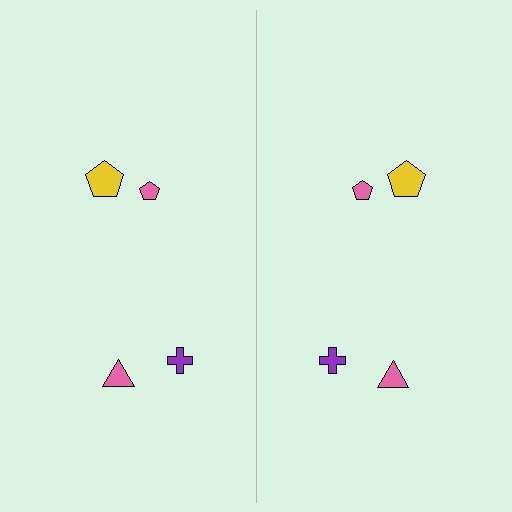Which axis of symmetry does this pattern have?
The pattern has a vertical axis of symmetry running through the center of the image.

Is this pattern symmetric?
Yes, this pattern has bilateral (reflection) symmetry.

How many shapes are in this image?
There are 8 shapes in this image.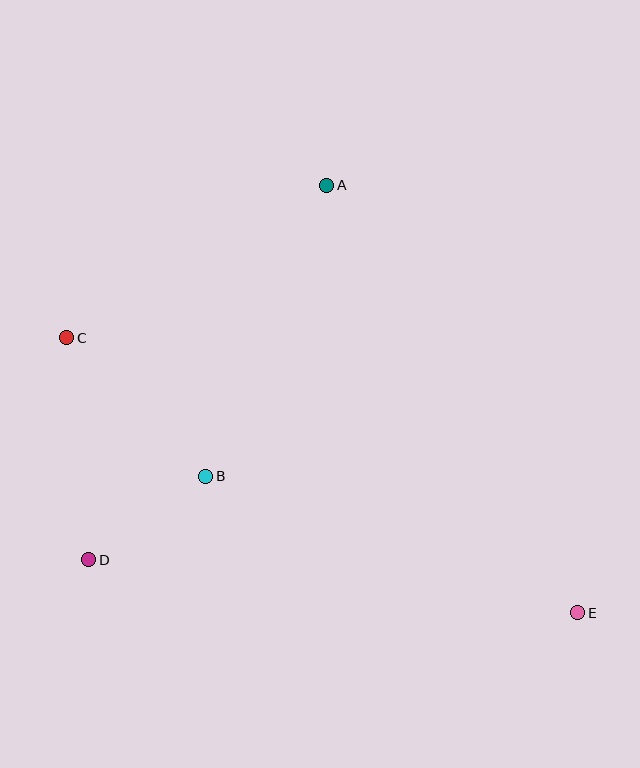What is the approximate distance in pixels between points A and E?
The distance between A and E is approximately 496 pixels.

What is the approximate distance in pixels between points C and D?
The distance between C and D is approximately 223 pixels.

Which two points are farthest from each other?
Points C and E are farthest from each other.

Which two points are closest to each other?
Points B and D are closest to each other.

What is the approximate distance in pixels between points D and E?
The distance between D and E is approximately 492 pixels.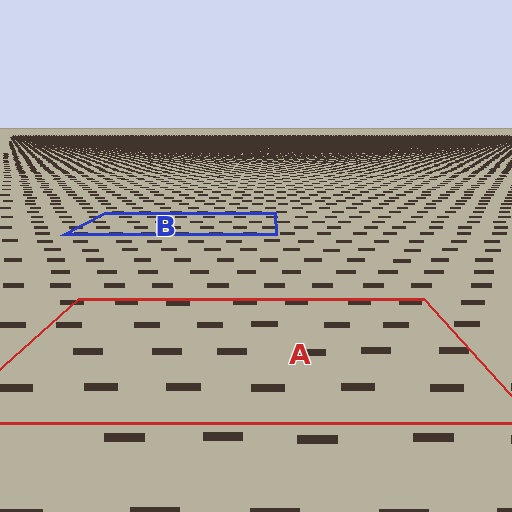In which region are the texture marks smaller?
The texture marks are smaller in region B, because it is farther away.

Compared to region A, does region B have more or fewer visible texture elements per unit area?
Region B has more texture elements per unit area — they are packed more densely because it is farther away.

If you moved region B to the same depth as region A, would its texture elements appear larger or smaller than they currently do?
They would appear larger. At a closer depth, the same texture elements are projected at a bigger on-screen size.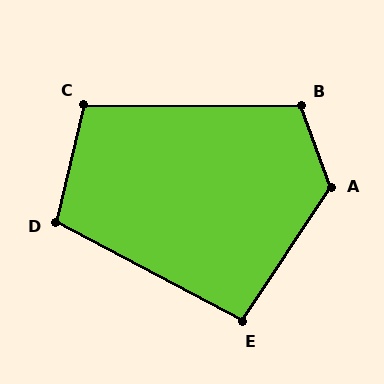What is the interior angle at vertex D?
Approximately 105 degrees (obtuse).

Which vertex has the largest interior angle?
A, at approximately 127 degrees.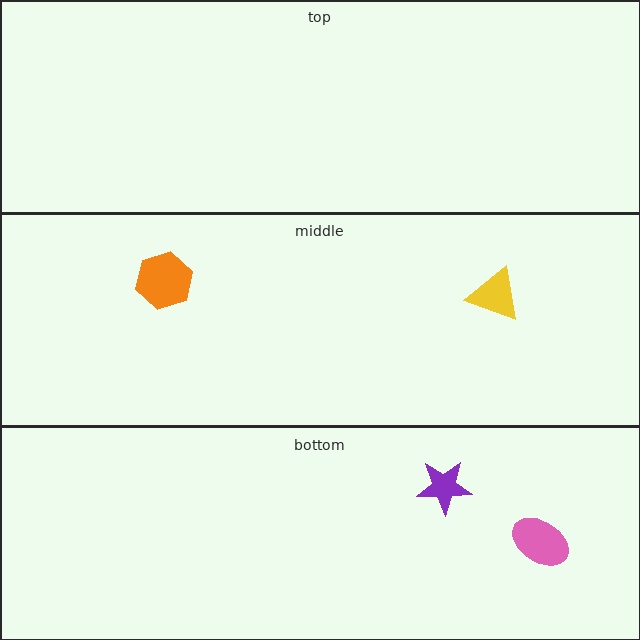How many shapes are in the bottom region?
2.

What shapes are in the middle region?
The yellow triangle, the orange hexagon.